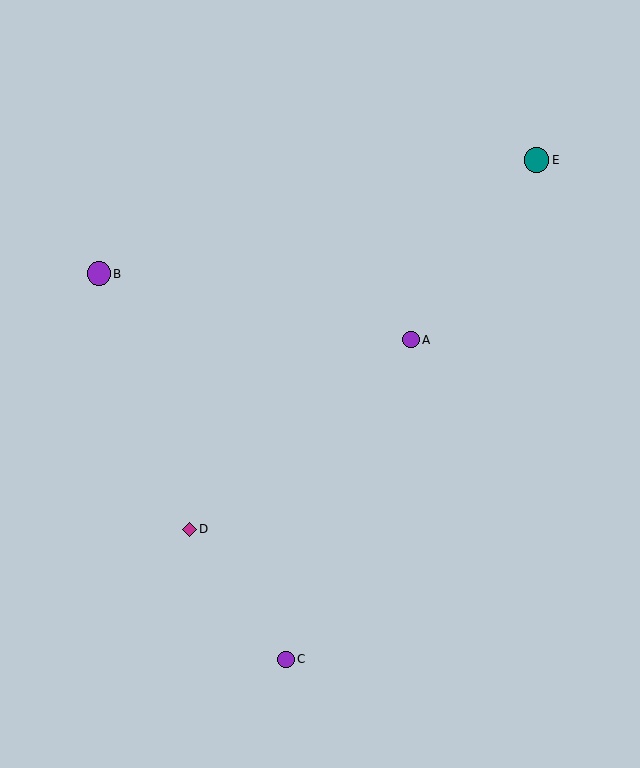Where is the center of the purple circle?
The center of the purple circle is at (286, 659).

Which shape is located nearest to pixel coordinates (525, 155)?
The teal circle (labeled E) at (536, 160) is nearest to that location.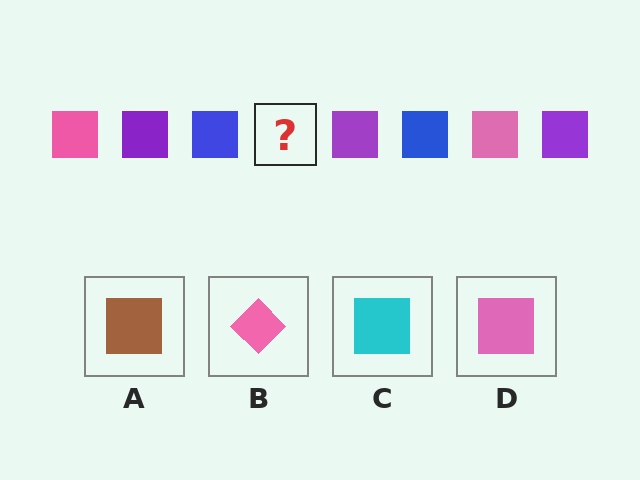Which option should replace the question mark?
Option D.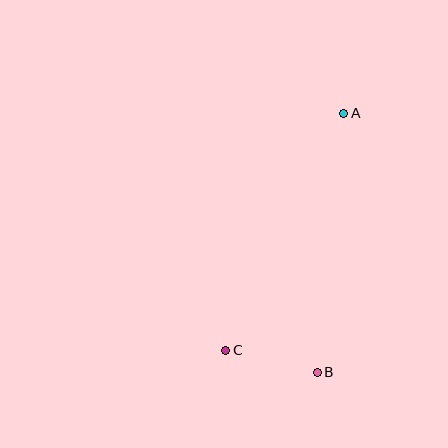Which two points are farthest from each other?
Points A and C are farthest from each other.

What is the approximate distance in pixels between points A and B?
The distance between A and B is approximately 260 pixels.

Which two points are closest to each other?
Points B and C are closest to each other.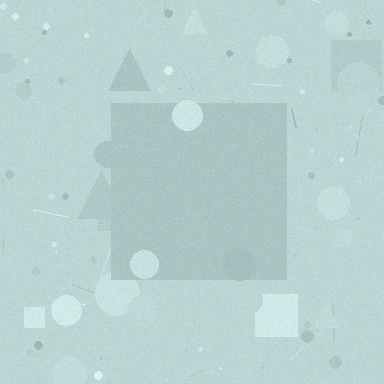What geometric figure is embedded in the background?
A square is embedded in the background.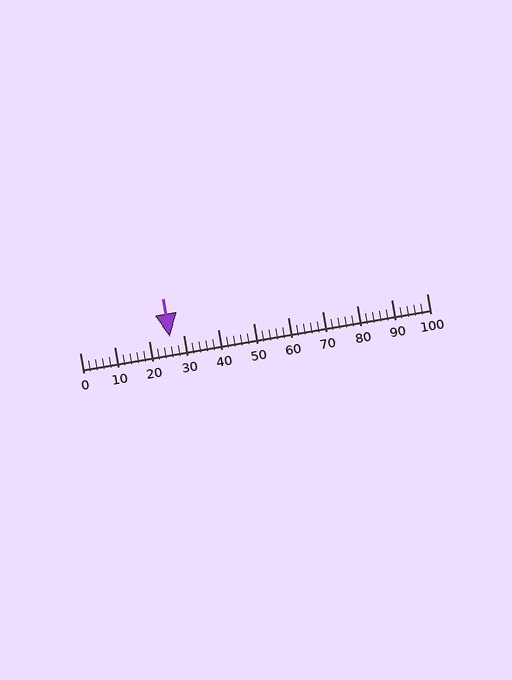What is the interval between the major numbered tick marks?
The major tick marks are spaced 10 units apart.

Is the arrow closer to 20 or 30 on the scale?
The arrow is closer to 30.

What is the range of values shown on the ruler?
The ruler shows values from 0 to 100.